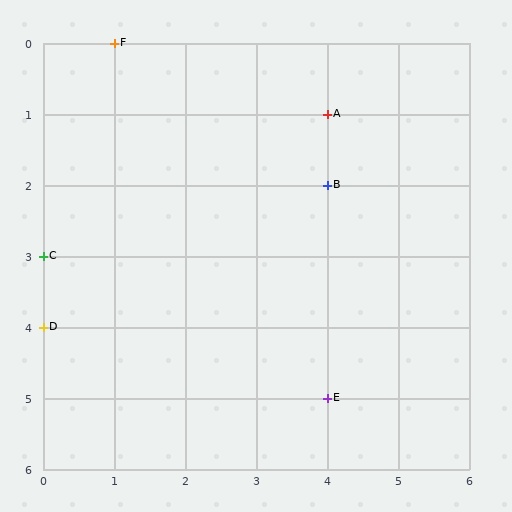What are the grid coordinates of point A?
Point A is at grid coordinates (4, 1).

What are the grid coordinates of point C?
Point C is at grid coordinates (0, 3).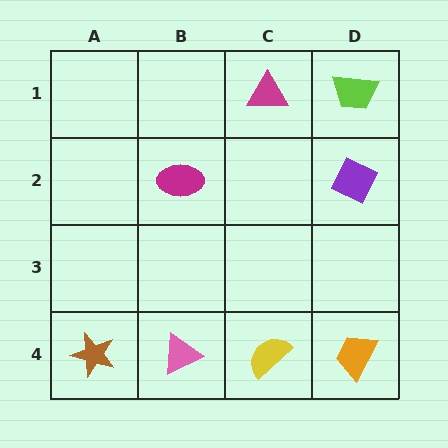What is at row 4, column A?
A brown star.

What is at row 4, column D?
An orange trapezoid.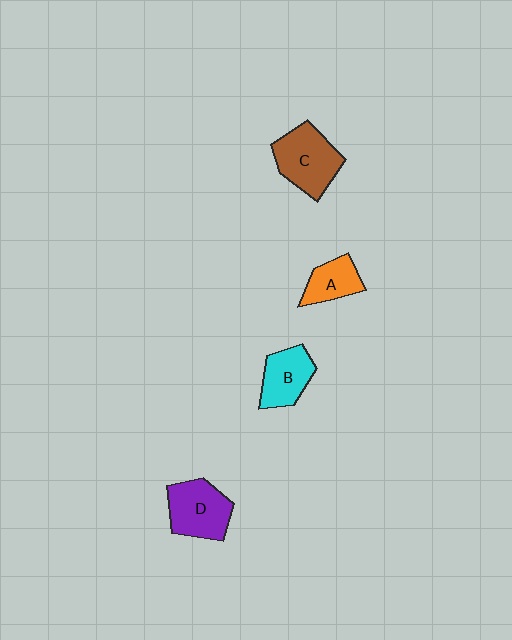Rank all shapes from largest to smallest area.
From largest to smallest: C (brown), D (purple), B (cyan), A (orange).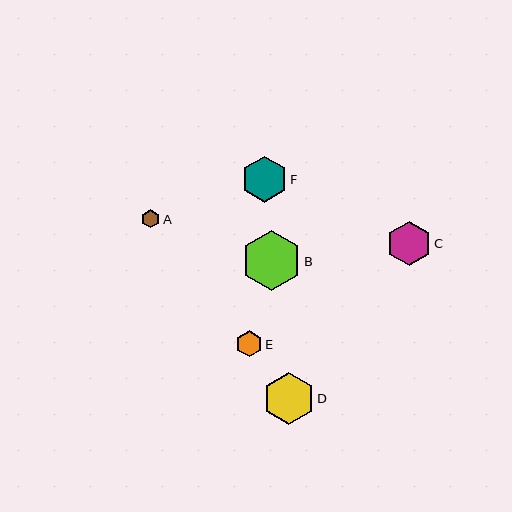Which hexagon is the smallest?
Hexagon A is the smallest with a size of approximately 18 pixels.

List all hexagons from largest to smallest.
From largest to smallest: B, D, F, C, E, A.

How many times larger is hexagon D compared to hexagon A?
Hexagon D is approximately 2.8 times the size of hexagon A.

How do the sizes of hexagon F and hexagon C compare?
Hexagon F and hexagon C are approximately the same size.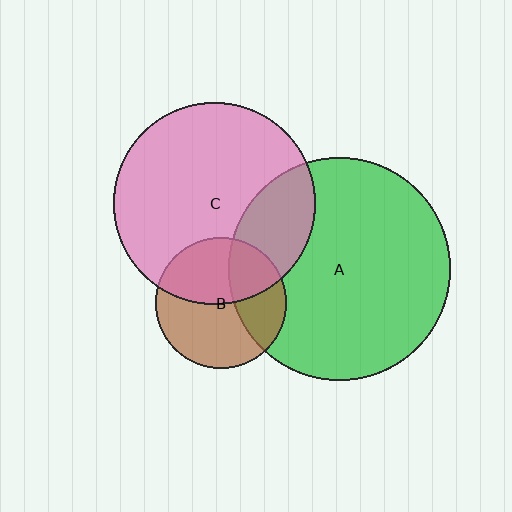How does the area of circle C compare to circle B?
Approximately 2.4 times.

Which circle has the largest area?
Circle A (green).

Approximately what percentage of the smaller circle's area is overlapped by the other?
Approximately 45%.